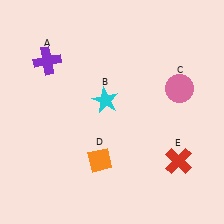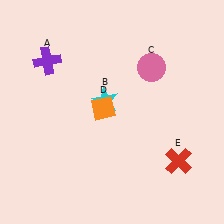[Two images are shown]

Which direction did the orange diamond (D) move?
The orange diamond (D) moved up.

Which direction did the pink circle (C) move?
The pink circle (C) moved left.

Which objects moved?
The objects that moved are: the pink circle (C), the orange diamond (D).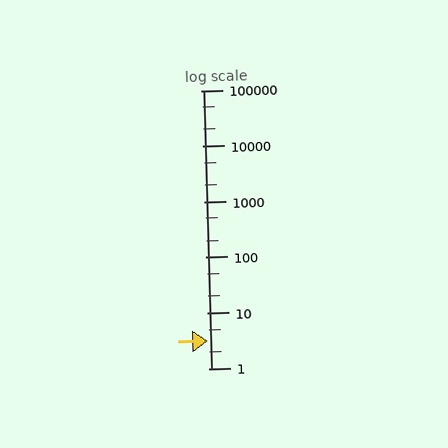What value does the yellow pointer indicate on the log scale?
The pointer indicates approximately 3.1.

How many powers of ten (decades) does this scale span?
The scale spans 5 decades, from 1 to 100000.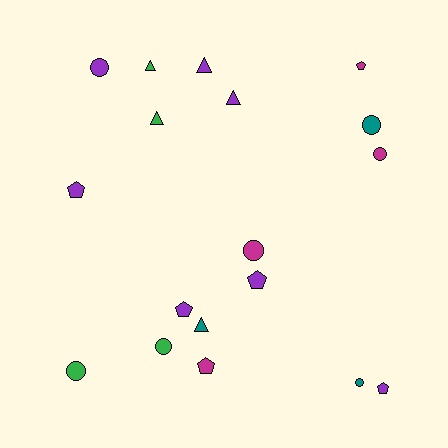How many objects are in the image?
There are 18 objects.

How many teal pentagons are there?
There are no teal pentagons.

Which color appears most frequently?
Purple, with 7 objects.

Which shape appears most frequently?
Circle, with 7 objects.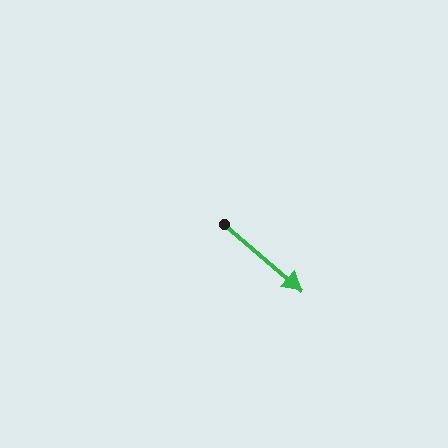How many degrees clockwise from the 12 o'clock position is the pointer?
Approximately 131 degrees.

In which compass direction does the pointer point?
Southeast.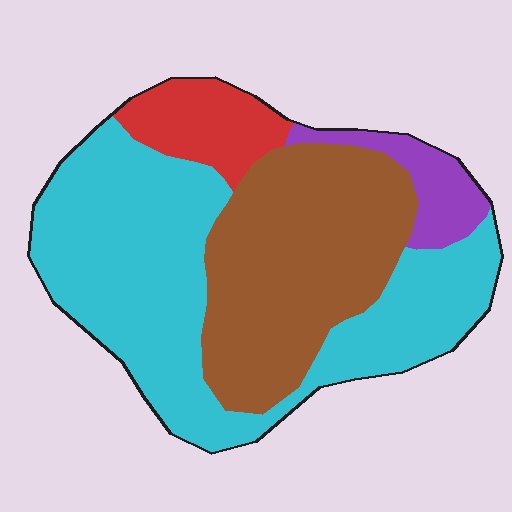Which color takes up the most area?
Cyan, at roughly 50%.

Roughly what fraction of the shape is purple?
Purple covers around 5% of the shape.